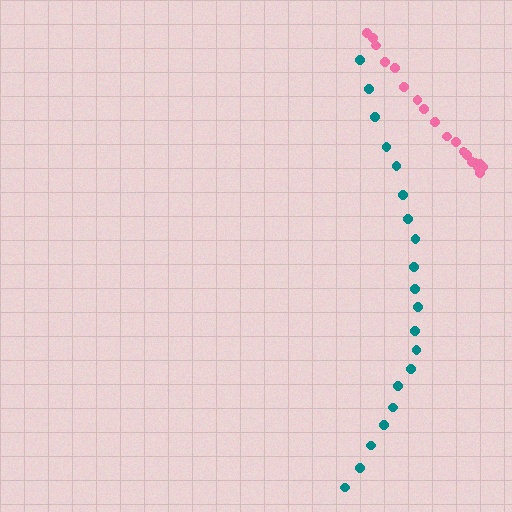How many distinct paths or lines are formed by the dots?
There are 2 distinct paths.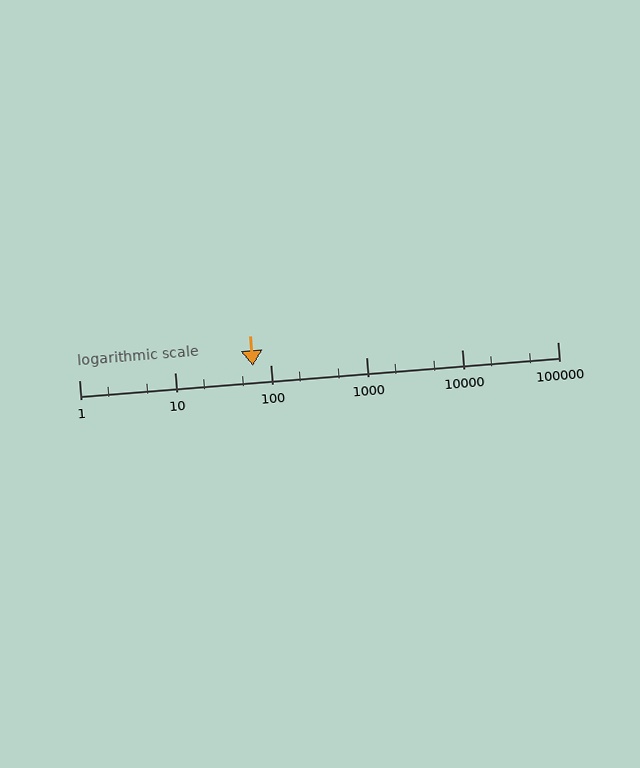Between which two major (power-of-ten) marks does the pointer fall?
The pointer is between 10 and 100.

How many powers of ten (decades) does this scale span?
The scale spans 5 decades, from 1 to 100000.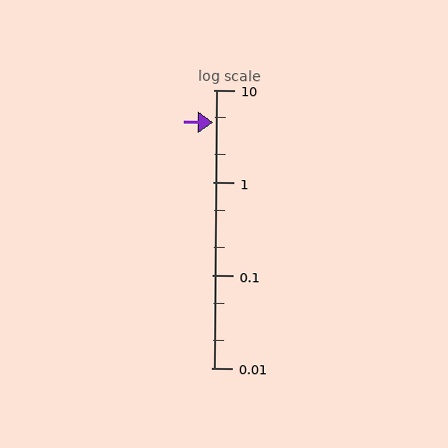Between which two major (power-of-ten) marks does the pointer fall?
The pointer is between 1 and 10.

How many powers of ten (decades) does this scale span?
The scale spans 3 decades, from 0.01 to 10.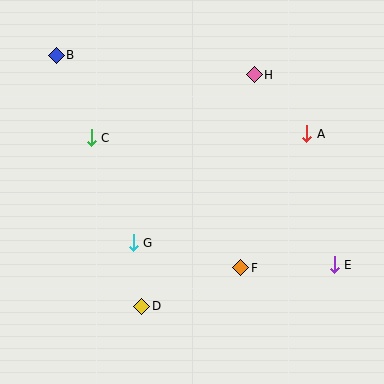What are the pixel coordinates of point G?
Point G is at (133, 243).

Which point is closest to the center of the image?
Point G at (133, 243) is closest to the center.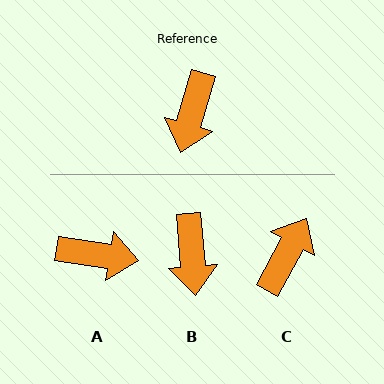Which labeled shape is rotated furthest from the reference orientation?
C, about 167 degrees away.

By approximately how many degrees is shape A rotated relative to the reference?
Approximately 97 degrees counter-clockwise.